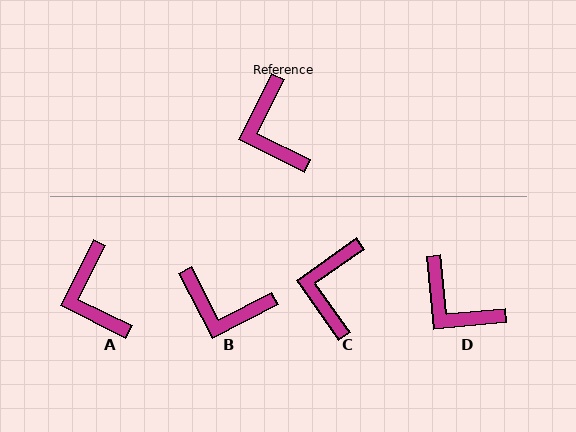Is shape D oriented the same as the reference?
No, it is off by about 32 degrees.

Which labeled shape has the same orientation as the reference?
A.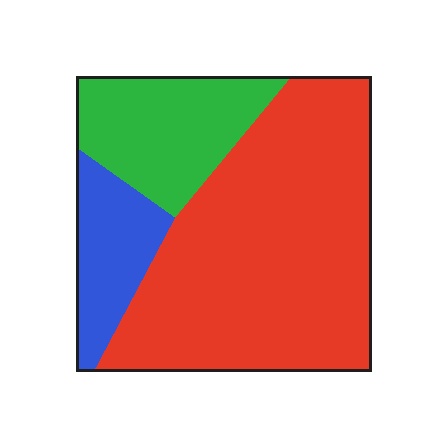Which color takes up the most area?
Red, at roughly 65%.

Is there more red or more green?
Red.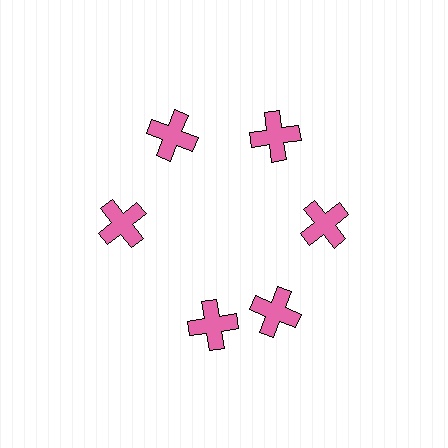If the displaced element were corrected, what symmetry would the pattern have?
It would have 6-fold rotational symmetry — the pattern would map onto itself every 60 degrees.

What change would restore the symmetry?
The symmetry would be restored by rotating it back into even spacing with its neighbors so that all 6 crosses sit at equal angles and equal distance from the center.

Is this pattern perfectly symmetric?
No. The 6 pink crosses are arranged in a ring, but one element near the 7 o'clock position is rotated out of alignment along the ring, breaking the 6-fold rotational symmetry.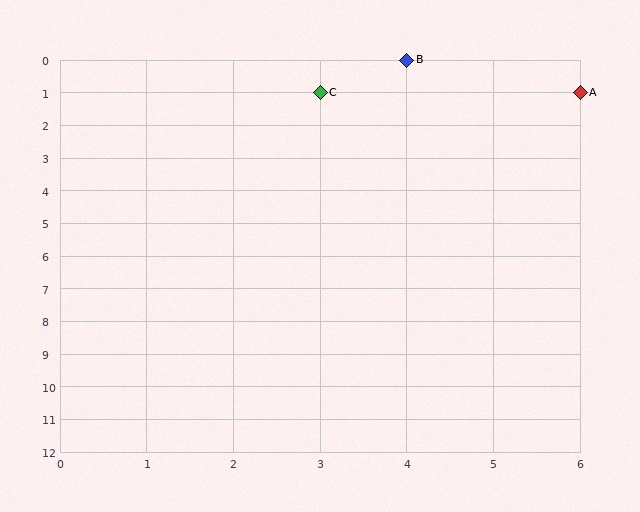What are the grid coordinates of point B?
Point B is at grid coordinates (4, 0).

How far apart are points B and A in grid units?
Points B and A are 2 columns and 1 row apart (about 2.2 grid units diagonally).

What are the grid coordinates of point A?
Point A is at grid coordinates (6, 1).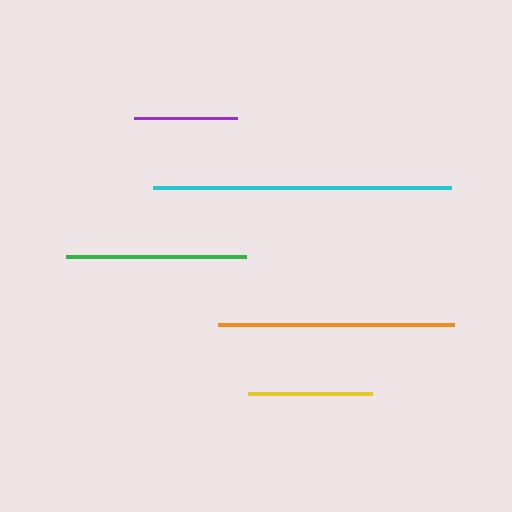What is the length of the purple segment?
The purple segment is approximately 102 pixels long.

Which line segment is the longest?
The cyan line is the longest at approximately 297 pixels.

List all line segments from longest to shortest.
From longest to shortest: cyan, orange, green, yellow, purple.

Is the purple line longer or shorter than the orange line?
The orange line is longer than the purple line.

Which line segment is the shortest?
The purple line is the shortest at approximately 102 pixels.